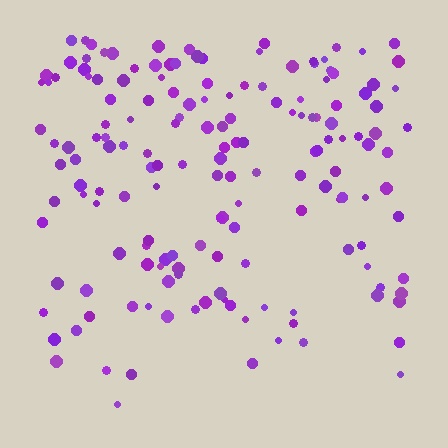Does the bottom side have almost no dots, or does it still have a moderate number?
Still a moderate number, just noticeably fewer than the top.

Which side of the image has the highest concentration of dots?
The top.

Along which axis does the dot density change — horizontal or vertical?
Vertical.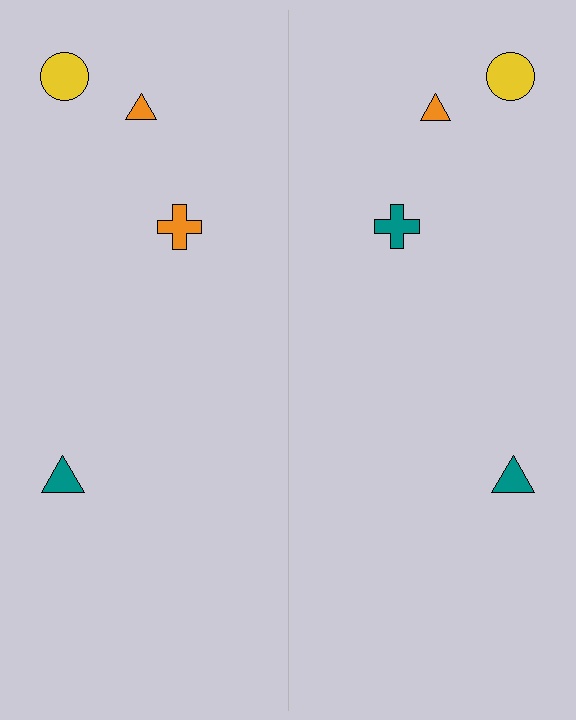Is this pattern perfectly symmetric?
No, the pattern is not perfectly symmetric. The teal cross on the right side breaks the symmetry — its mirror counterpart is orange.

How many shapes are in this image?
There are 8 shapes in this image.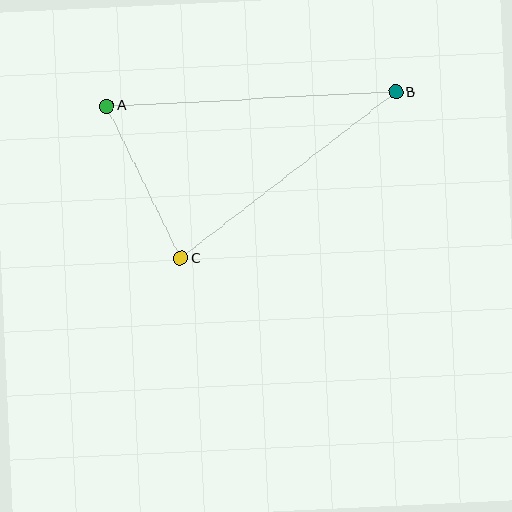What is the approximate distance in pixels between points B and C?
The distance between B and C is approximately 272 pixels.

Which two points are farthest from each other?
Points A and B are farthest from each other.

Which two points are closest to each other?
Points A and C are closest to each other.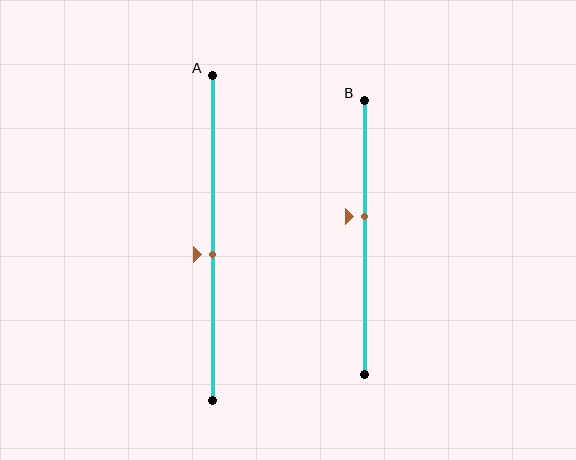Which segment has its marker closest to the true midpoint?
Segment A has its marker closest to the true midpoint.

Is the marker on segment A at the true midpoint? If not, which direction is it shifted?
No, the marker on segment A is shifted downward by about 5% of the segment length.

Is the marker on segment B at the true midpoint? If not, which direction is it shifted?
No, the marker on segment B is shifted upward by about 8% of the segment length.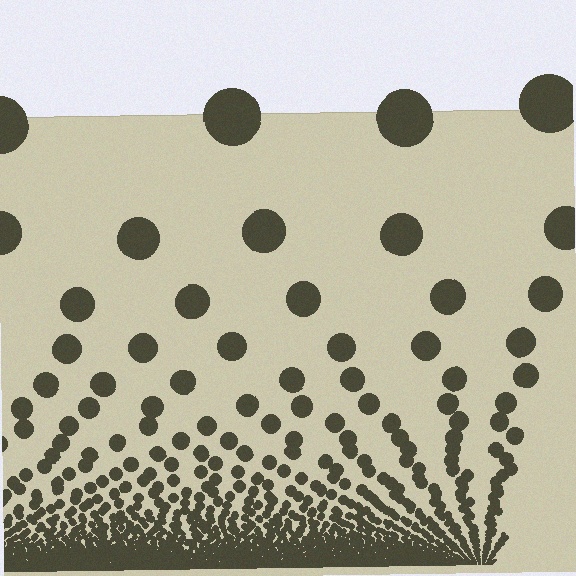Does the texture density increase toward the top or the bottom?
Density increases toward the bottom.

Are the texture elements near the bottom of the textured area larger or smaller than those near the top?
Smaller. The gradient is inverted — elements near the bottom are smaller and denser.